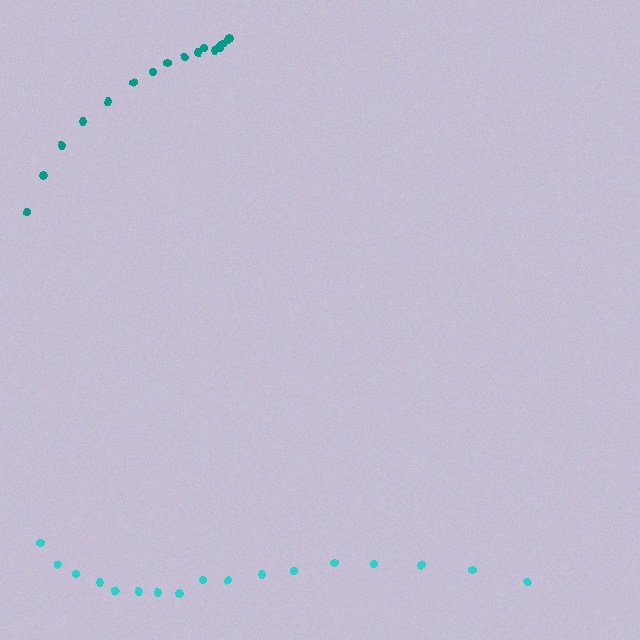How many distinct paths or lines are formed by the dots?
There are 2 distinct paths.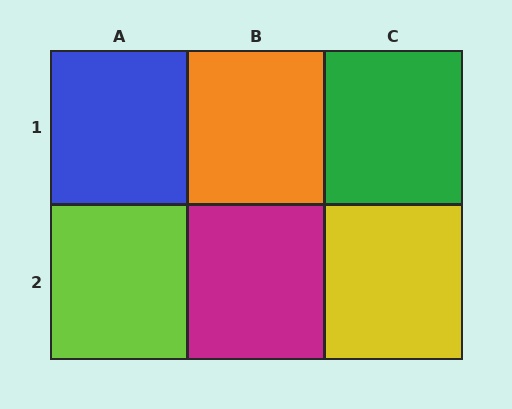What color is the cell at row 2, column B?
Magenta.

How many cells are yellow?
1 cell is yellow.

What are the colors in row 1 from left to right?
Blue, orange, green.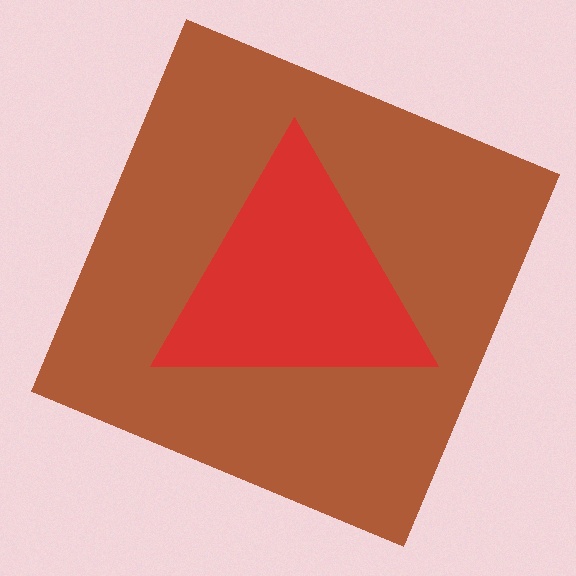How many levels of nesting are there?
2.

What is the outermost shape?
The brown square.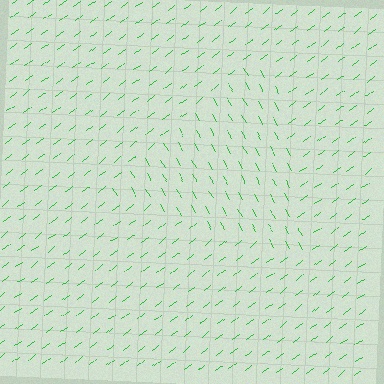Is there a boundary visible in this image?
Yes, there is a texture boundary formed by a change in line orientation.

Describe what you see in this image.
The image is filled with small green line segments. A triangle region in the image has lines oriented differently from the surrounding lines, creating a visible texture boundary.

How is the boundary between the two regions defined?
The boundary is defined purely by a change in line orientation (approximately 84 degrees difference). All lines are the same color and thickness.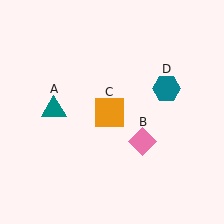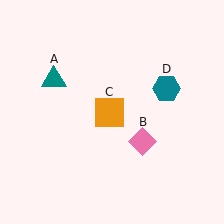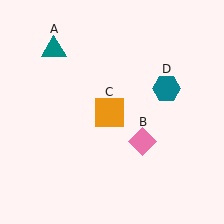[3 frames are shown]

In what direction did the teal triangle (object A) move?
The teal triangle (object A) moved up.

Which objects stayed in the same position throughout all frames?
Pink diamond (object B) and orange square (object C) and teal hexagon (object D) remained stationary.